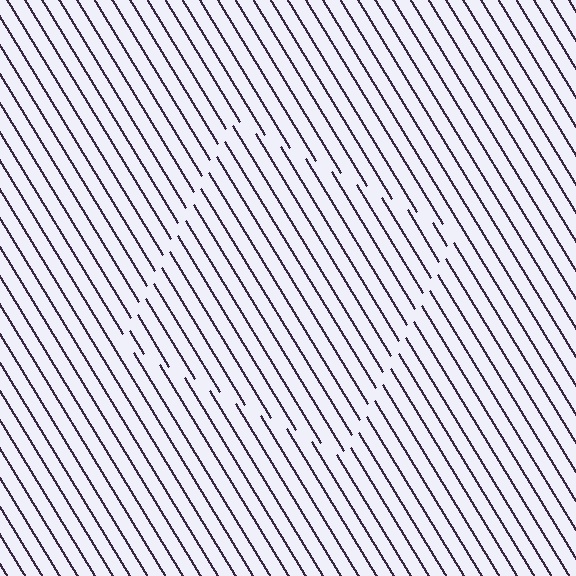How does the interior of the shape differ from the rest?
The interior of the shape contains the same grating, shifted by half a period — the contour is defined by the phase discontinuity where line-ends from the inner and outer gratings abut.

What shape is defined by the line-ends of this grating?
An illusory square. The interior of the shape contains the same grating, shifted by half a period — the contour is defined by the phase discontinuity where line-ends from the inner and outer gratings abut.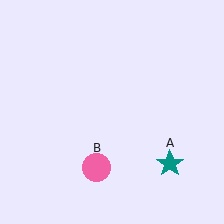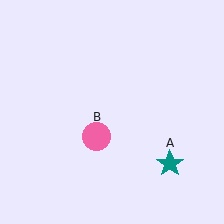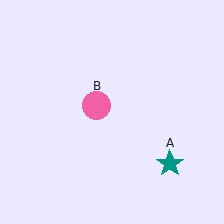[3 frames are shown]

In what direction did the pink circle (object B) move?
The pink circle (object B) moved up.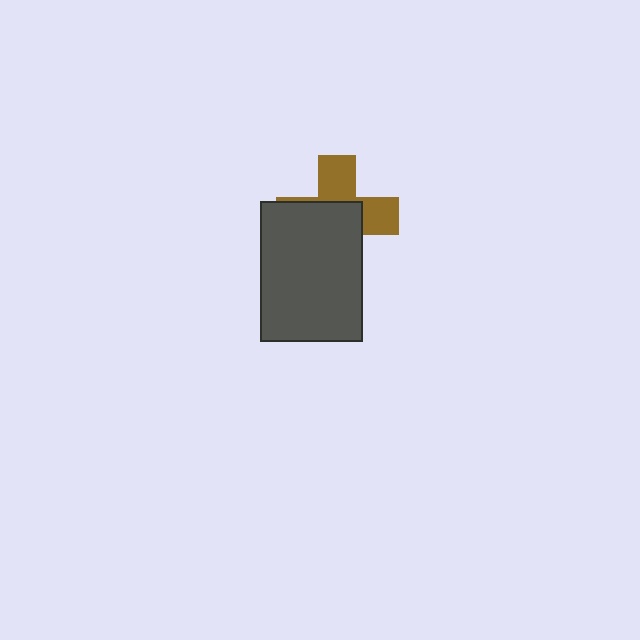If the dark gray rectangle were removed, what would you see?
You would see the complete brown cross.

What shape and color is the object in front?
The object in front is a dark gray rectangle.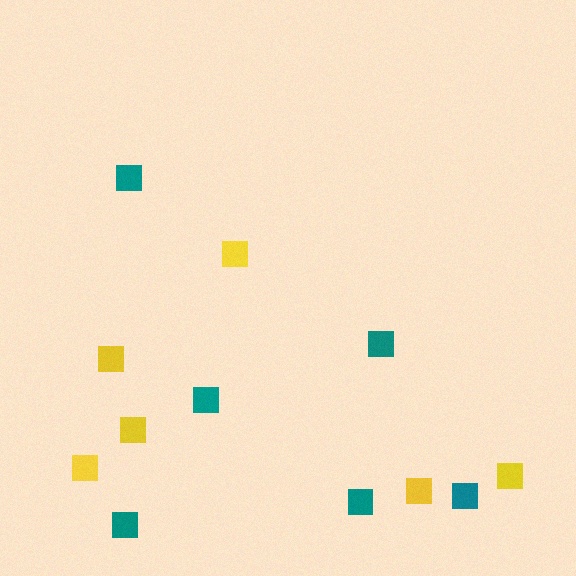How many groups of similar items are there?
There are 2 groups: one group of yellow squares (6) and one group of teal squares (6).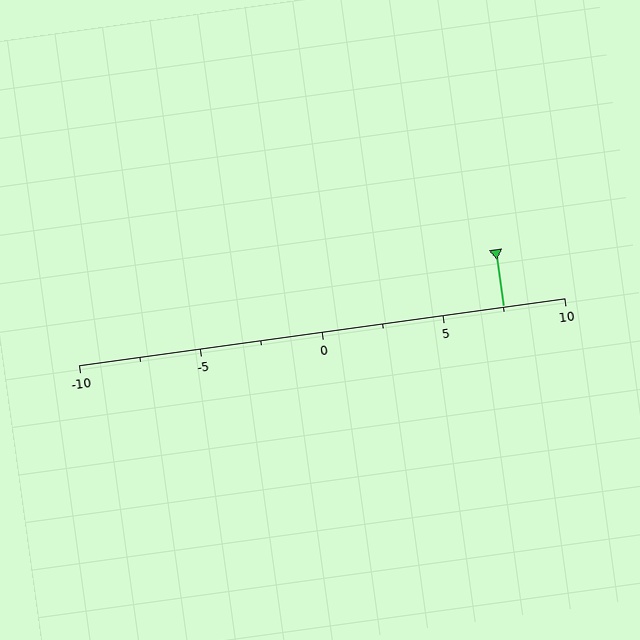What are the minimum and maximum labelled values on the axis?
The axis runs from -10 to 10.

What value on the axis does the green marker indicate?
The marker indicates approximately 7.5.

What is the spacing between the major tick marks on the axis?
The major ticks are spaced 5 apart.